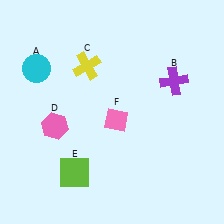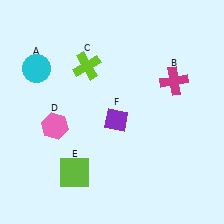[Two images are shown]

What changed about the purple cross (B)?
In Image 1, B is purple. In Image 2, it changed to magenta.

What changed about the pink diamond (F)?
In Image 1, F is pink. In Image 2, it changed to purple.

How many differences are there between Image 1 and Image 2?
There are 3 differences between the two images.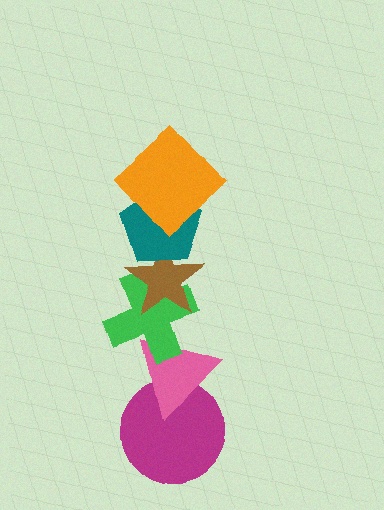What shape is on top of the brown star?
The teal pentagon is on top of the brown star.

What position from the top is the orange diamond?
The orange diamond is 1st from the top.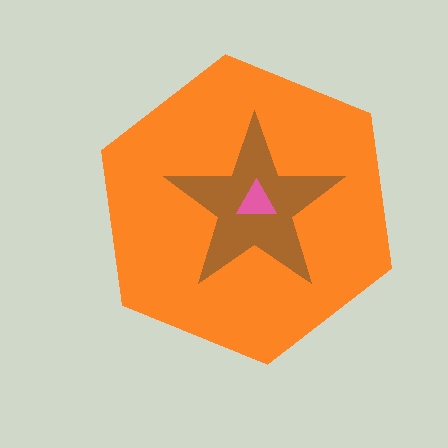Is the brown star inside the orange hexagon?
Yes.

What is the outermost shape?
The orange hexagon.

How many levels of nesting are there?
3.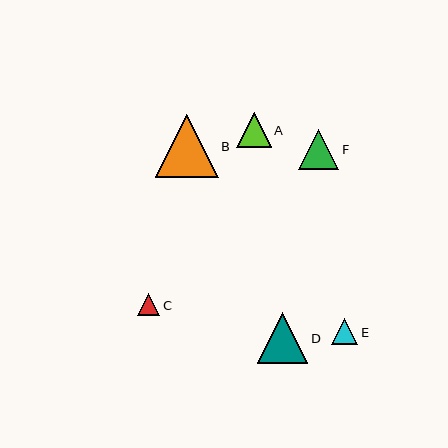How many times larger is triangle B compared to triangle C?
Triangle B is approximately 2.8 times the size of triangle C.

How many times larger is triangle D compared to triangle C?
Triangle D is approximately 2.3 times the size of triangle C.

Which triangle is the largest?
Triangle B is the largest with a size of approximately 63 pixels.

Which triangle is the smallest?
Triangle C is the smallest with a size of approximately 22 pixels.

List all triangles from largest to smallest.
From largest to smallest: B, D, F, A, E, C.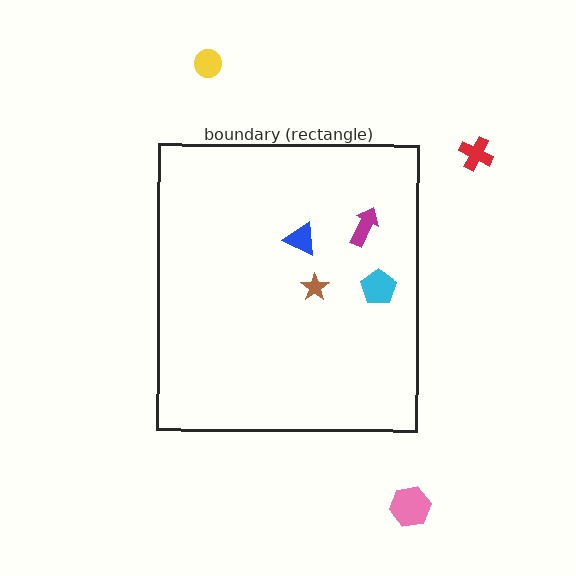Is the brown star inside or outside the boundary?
Inside.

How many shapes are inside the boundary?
4 inside, 3 outside.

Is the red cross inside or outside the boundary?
Outside.